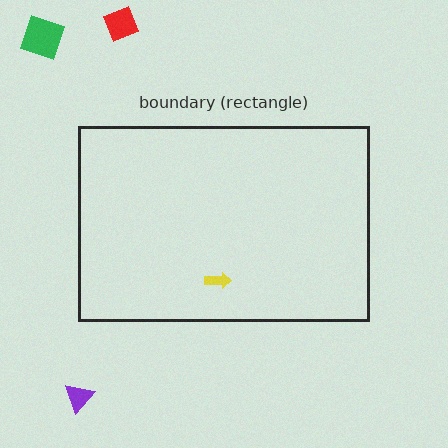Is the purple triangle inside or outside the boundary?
Outside.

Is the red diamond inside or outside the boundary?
Outside.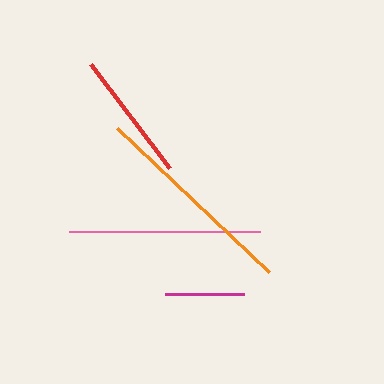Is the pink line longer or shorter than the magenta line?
The pink line is longer than the magenta line.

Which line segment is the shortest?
The magenta line is the shortest at approximately 79 pixels.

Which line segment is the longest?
The orange line is the longest at approximately 209 pixels.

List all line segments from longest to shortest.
From longest to shortest: orange, pink, red, magenta.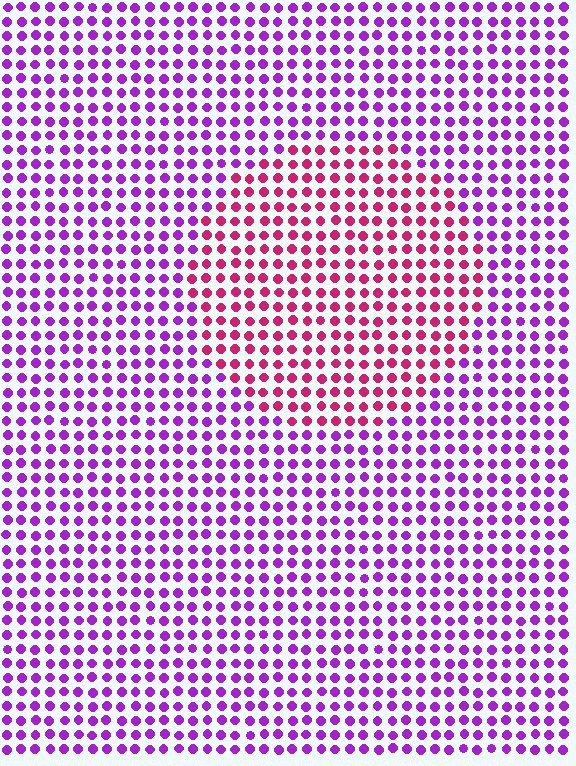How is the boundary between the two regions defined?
The boundary is defined purely by a slight shift in hue (about 46 degrees). Spacing, size, and orientation are identical on both sides.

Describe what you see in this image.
The image is filled with small purple elements in a uniform arrangement. A circle-shaped region is visible where the elements are tinted to a slightly different hue, forming a subtle color boundary.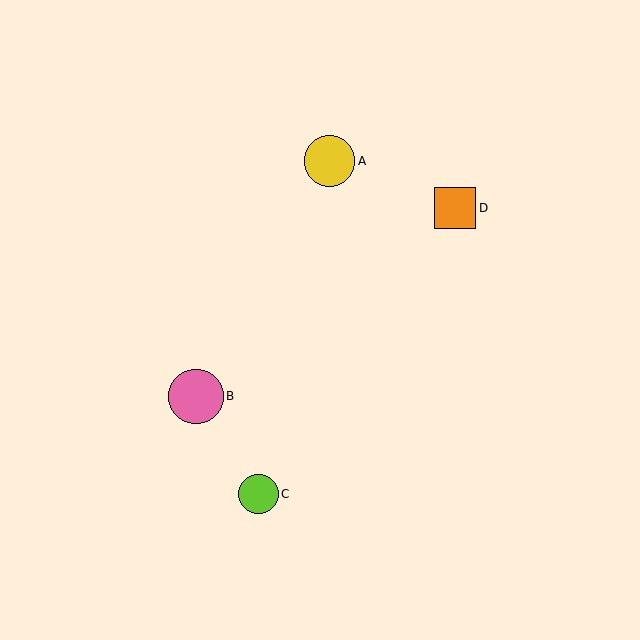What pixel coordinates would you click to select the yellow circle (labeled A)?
Click at (330, 161) to select the yellow circle A.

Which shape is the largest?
The pink circle (labeled B) is the largest.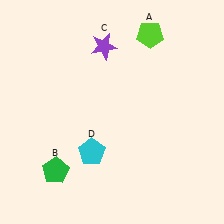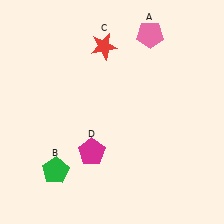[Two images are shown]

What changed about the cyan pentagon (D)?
In Image 1, D is cyan. In Image 2, it changed to magenta.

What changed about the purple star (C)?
In Image 1, C is purple. In Image 2, it changed to red.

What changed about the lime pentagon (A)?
In Image 1, A is lime. In Image 2, it changed to pink.